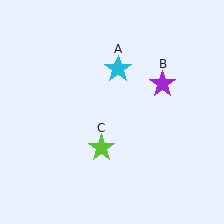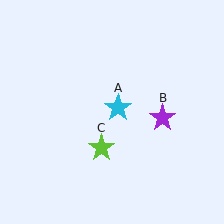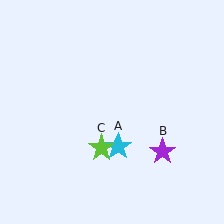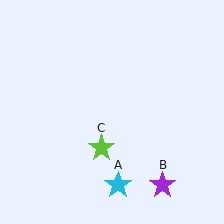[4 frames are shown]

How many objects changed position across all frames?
2 objects changed position: cyan star (object A), purple star (object B).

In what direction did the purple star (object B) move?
The purple star (object B) moved down.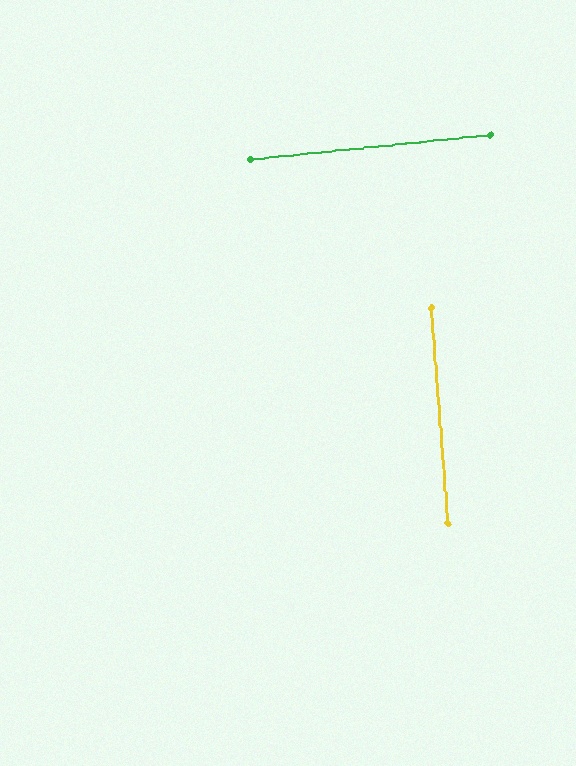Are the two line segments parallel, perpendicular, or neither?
Perpendicular — they meet at approximately 89°.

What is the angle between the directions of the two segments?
Approximately 89 degrees.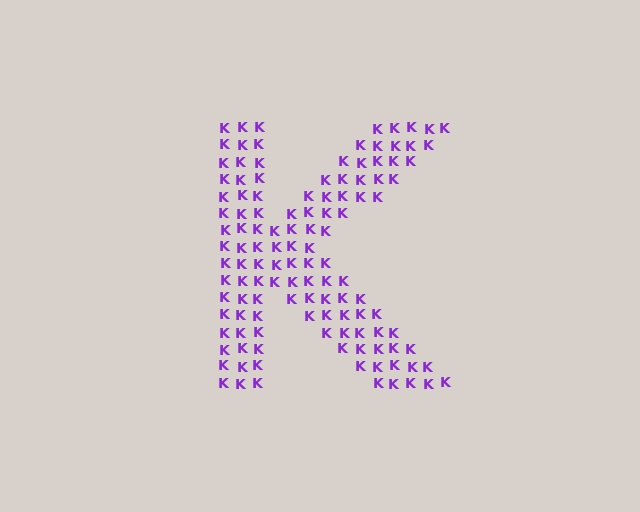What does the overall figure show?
The overall figure shows the letter K.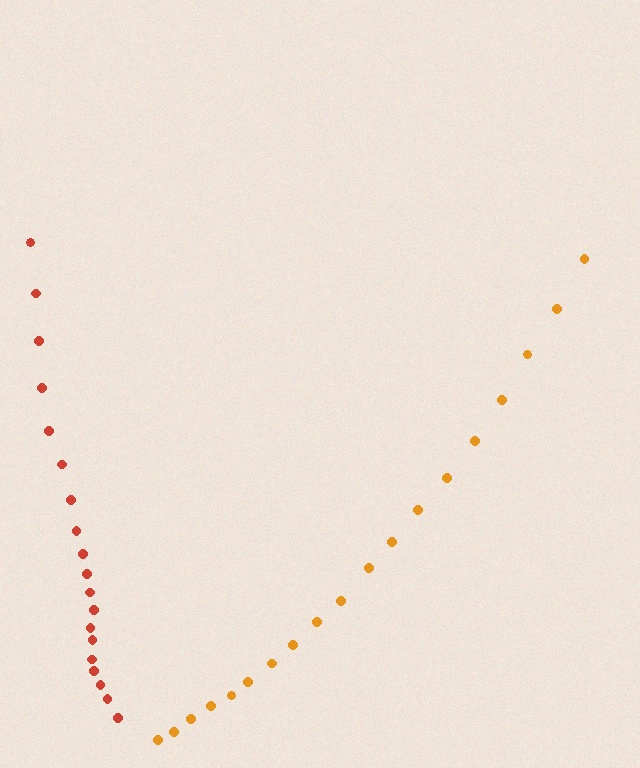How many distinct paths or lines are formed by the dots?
There are 2 distinct paths.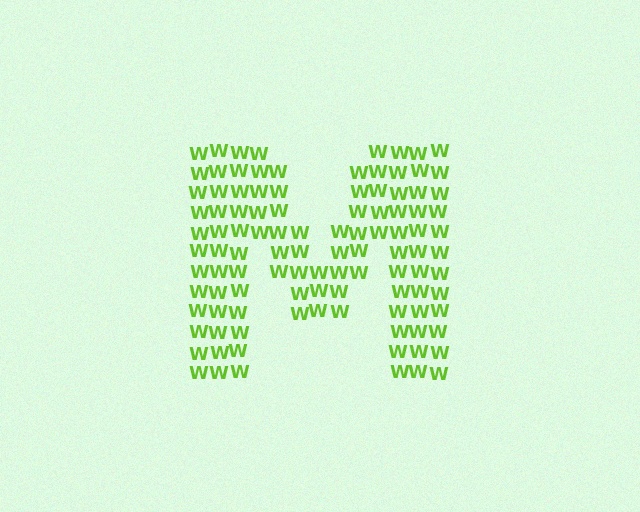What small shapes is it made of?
It is made of small letter W's.